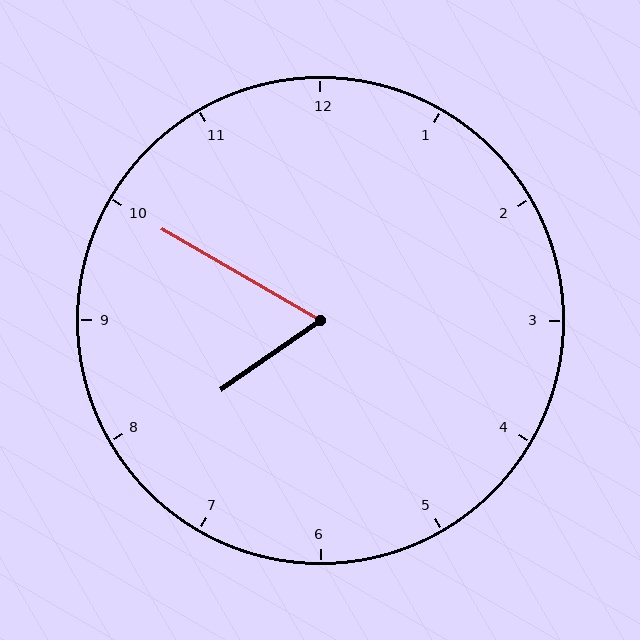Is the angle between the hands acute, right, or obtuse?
It is acute.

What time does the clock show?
7:50.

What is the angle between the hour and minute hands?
Approximately 65 degrees.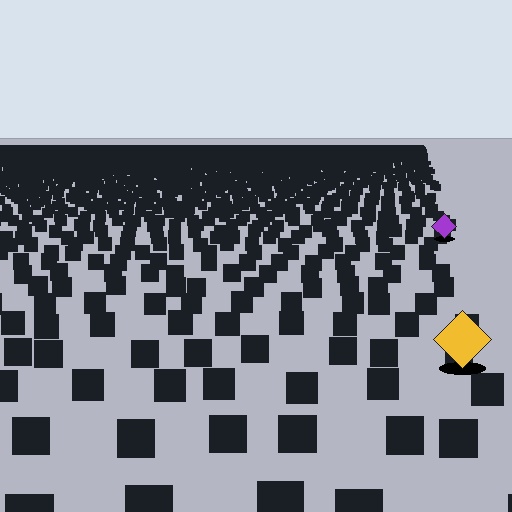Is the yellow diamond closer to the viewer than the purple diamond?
Yes. The yellow diamond is closer — you can tell from the texture gradient: the ground texture is coarser near it.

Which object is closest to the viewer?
The yellow diamond is closest. The texture marks near it are larger and more spread out.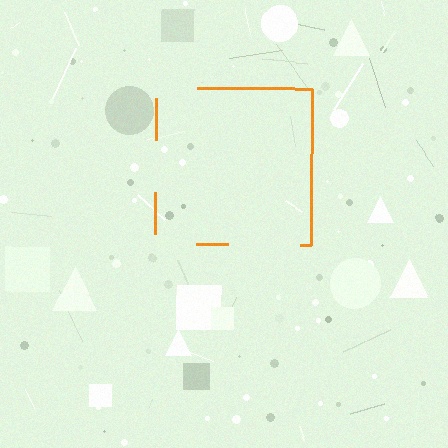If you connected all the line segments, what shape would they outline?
They would outline a square.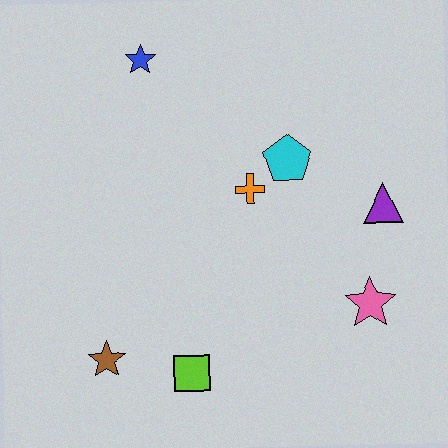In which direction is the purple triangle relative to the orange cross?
The purple triangle is to the right of the orange cross.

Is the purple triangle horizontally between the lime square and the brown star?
No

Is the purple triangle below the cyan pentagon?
Yes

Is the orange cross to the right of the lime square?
Yes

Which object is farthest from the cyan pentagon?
The brown star is farthest from the cyan pentagon.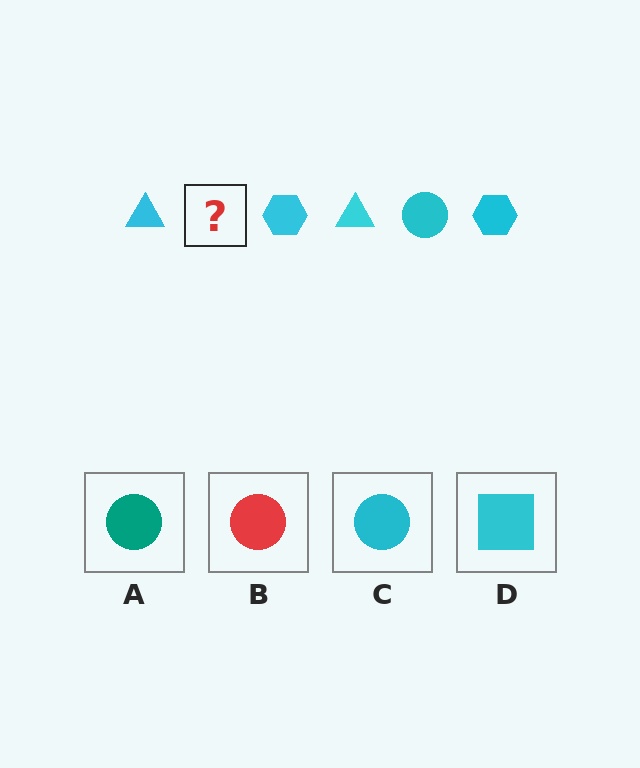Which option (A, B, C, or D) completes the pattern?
C.